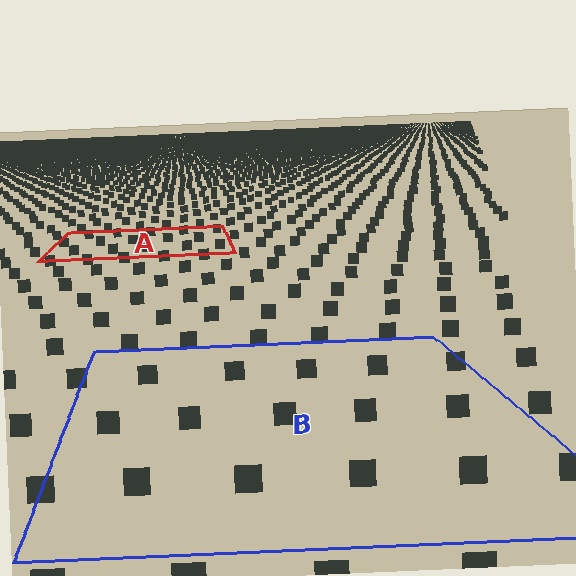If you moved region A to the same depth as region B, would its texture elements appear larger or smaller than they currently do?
They would appear larger. At a closer depth, the same texture elements are projected at a bigger on-screen size.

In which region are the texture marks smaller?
The texture marks are smaller in region A, because it is farther away.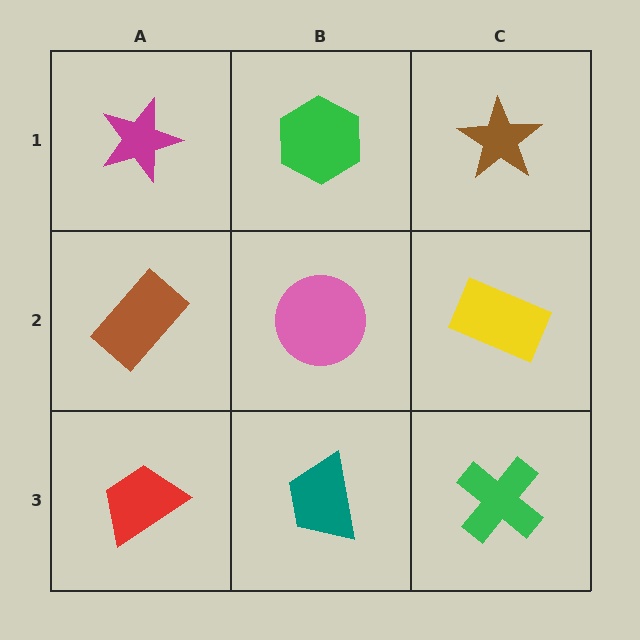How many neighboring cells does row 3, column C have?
2.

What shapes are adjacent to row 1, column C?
A yellow rectangle (row 2, column C), a green hexagon (row 1, column B).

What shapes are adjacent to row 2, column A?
A magenta star (row 1, column A), a red trapezoid (row 3, column A), a pink circle (row 2, column B).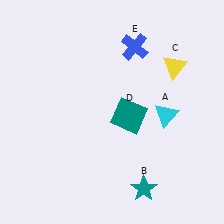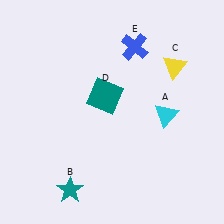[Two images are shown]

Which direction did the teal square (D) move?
The teal square (D) moved left.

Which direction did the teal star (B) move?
The teal star (B) moved left.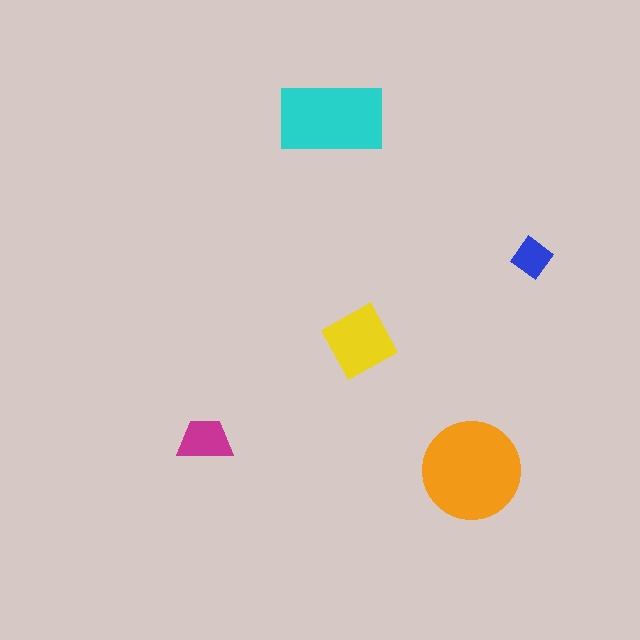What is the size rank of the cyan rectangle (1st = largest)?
2nd.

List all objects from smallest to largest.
The blue diamond, the magenta trapezoid, the yellow diamond, the cyan rectangle, the orange circle.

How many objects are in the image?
There are 5 objects in the image.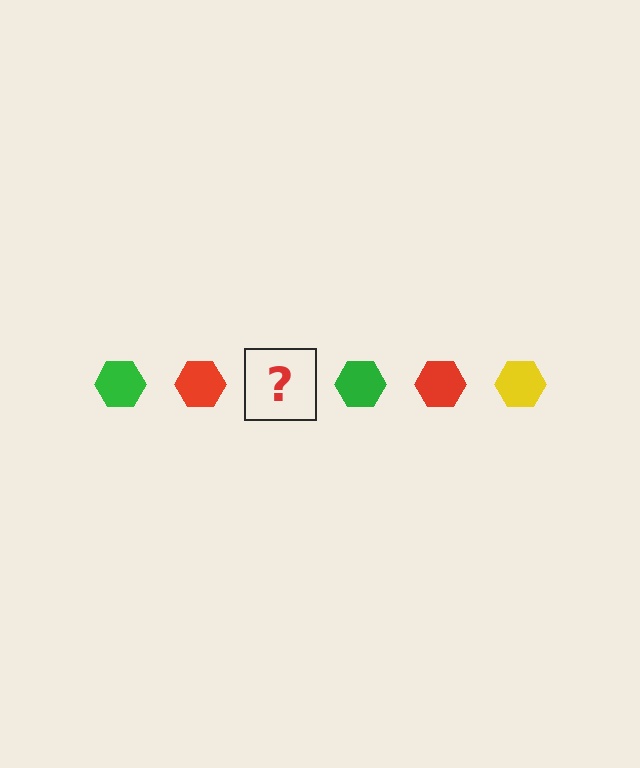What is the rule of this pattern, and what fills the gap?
The rule is that the pattern cycles through green, red, yellow hexagons. The gap should be filled with a yellow hexagon.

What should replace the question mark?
The question mark should be replaced with a yellow hexagon.